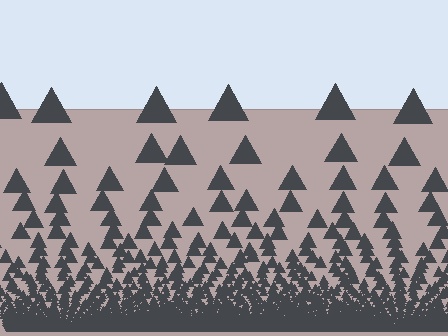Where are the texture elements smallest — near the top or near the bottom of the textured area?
Near the bottom.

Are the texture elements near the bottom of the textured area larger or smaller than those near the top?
Smaller. The gradient is inverted — elements near the bottom are smaller and denser.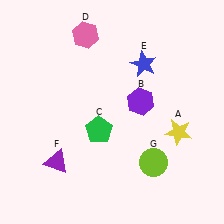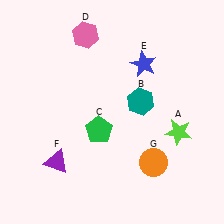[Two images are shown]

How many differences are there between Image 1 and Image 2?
There are 3 differences between the two images.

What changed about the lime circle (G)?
In Image 1, G is lime. In Image 2, it changed to orange.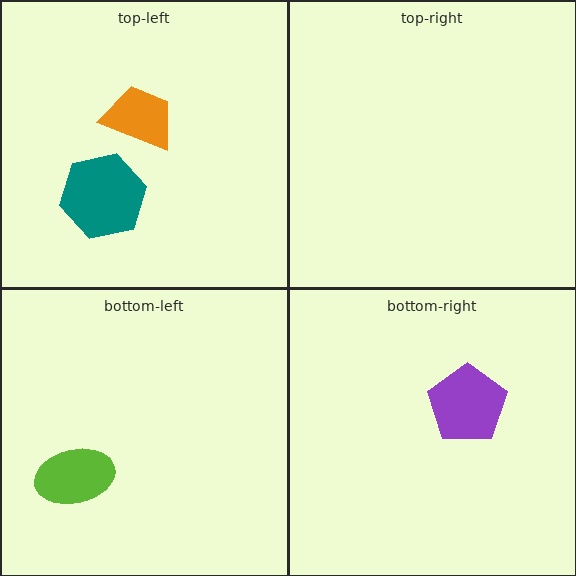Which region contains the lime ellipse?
The bottom-left region.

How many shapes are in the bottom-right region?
1.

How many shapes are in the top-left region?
2.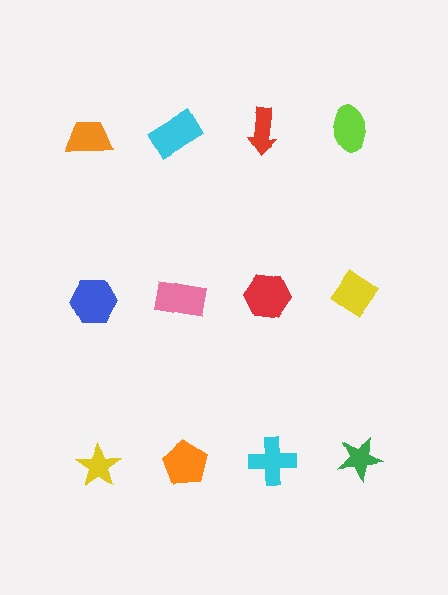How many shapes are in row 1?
4 shapes.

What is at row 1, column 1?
An orange trapezoid.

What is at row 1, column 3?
A red arrow.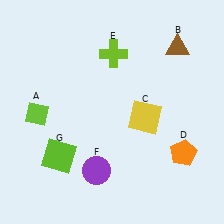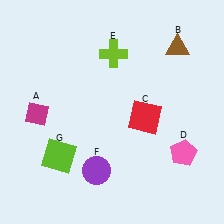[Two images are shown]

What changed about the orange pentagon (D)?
In Image 1, D is orange. In Image 2, it changed to pink.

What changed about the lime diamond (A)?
In Image 1, A is lime. In Image 2, it changed to magenta.